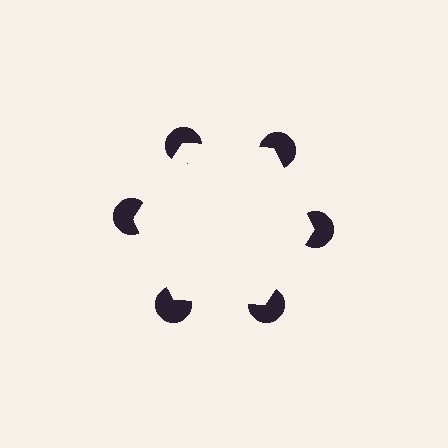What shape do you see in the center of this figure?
An illusory hexagon — its edges are inferred from the aligned wedge cuts in the pac-man discs, not physically drawn.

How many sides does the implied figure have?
6 sides.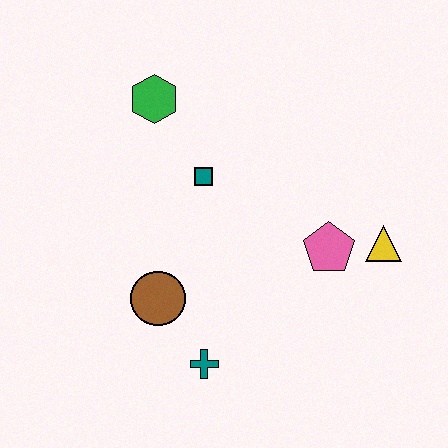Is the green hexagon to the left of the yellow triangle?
Yes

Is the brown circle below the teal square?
Yes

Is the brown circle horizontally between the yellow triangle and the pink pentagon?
No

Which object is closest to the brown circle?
The teal cross is closest to the brown circle.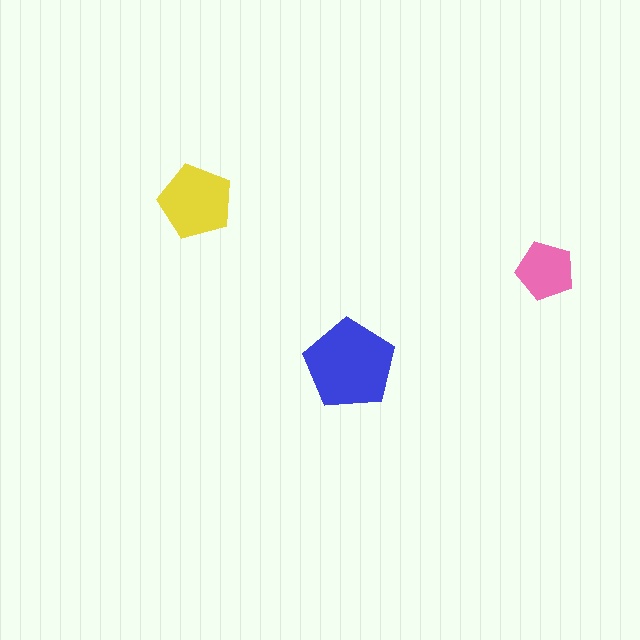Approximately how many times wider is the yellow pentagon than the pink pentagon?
About 1.5 times wider.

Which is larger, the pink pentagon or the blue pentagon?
The blue one.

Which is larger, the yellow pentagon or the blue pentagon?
The blue one.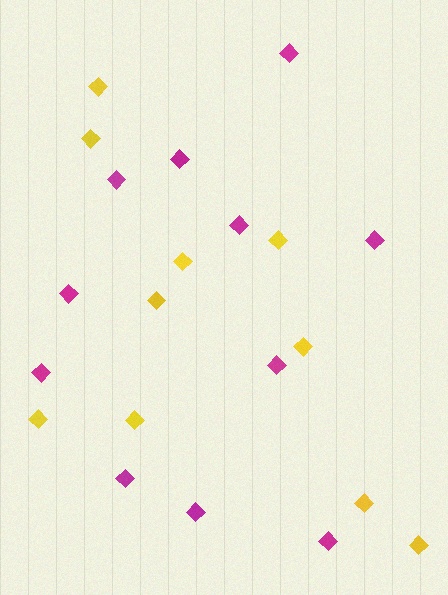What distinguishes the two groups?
There are 2 groups: one group of magenta diamonds (11) and one group of yellow diamonds (10).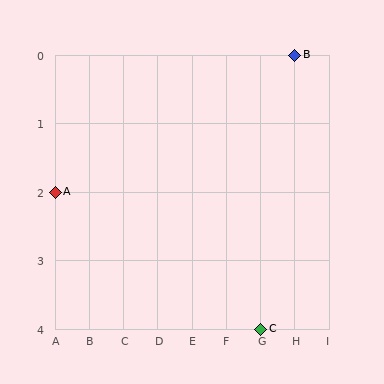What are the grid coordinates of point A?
Point A is at grid coordinates (A, 2).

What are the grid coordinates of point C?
Point C is at grid coordinates (G, 4).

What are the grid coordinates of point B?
Point B is at grid coordinates (H, 0).